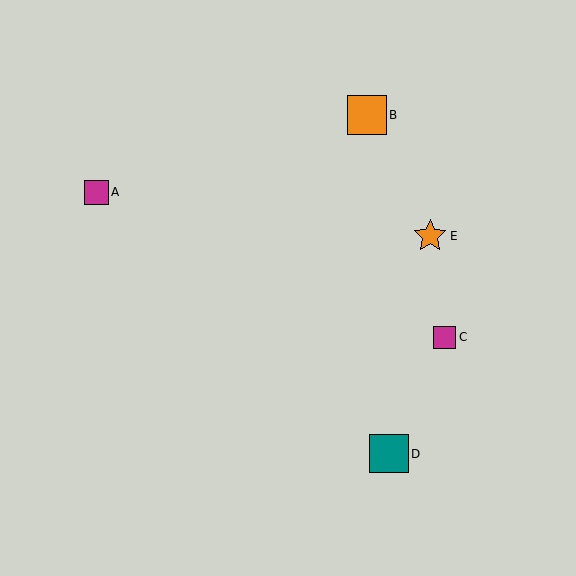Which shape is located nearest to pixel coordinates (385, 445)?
The teal square (labeled D) at (389, 454) is nearest to that location.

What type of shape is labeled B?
Shape B is an orange square.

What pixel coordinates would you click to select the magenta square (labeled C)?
Click at (444, 337) to select the magenta square C.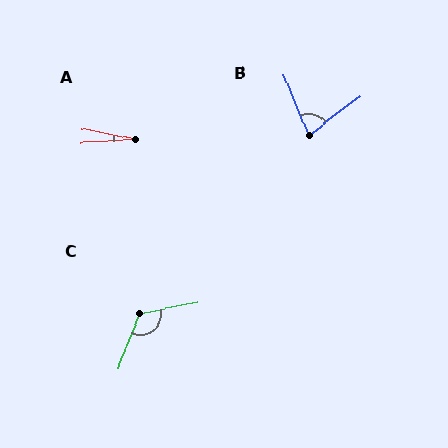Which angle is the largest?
C, at approximately 124 degrees.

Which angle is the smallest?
A, at approximately 15 degrees.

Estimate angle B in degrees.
Approximately 75 degrees.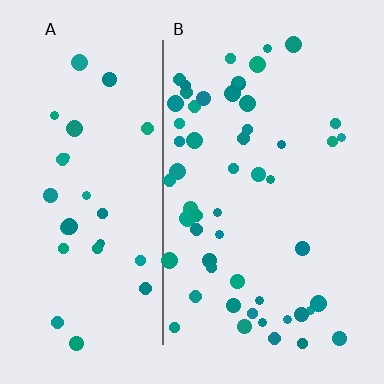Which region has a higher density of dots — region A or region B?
B (the right).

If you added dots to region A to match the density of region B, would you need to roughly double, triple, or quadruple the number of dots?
Approximately double.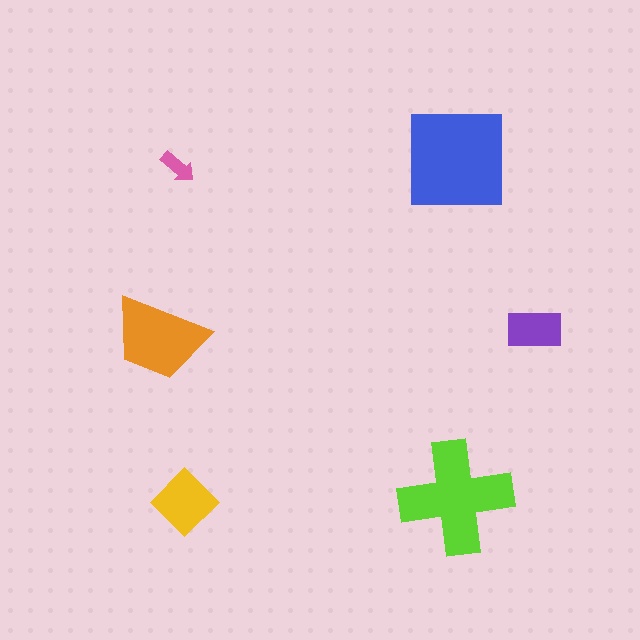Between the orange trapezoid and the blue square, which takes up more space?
The blue square.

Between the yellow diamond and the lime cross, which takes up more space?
The lime cross.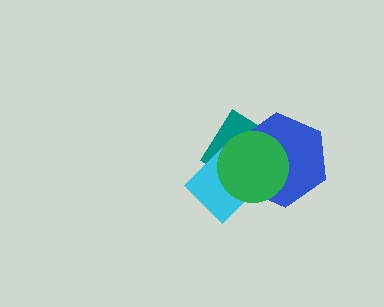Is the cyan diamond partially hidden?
Yes, it is partially covered by another shape.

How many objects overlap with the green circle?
3 objects overlap with the green circle.